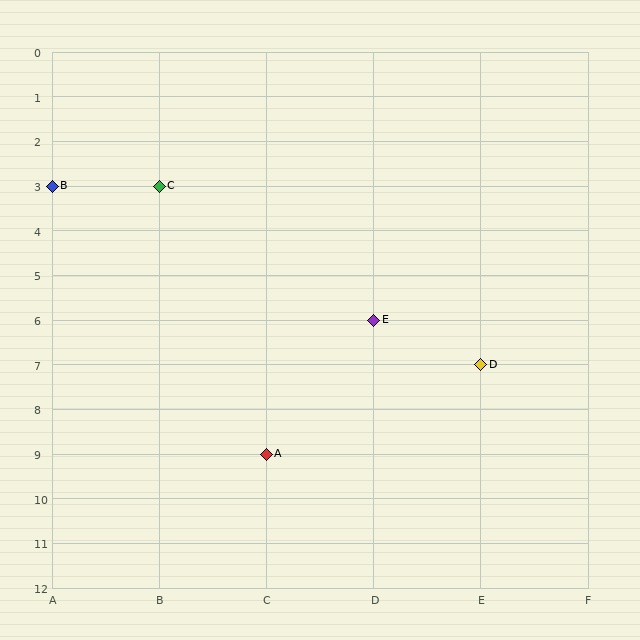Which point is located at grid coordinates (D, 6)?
Point E is at (D, 6).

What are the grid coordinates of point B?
Point B is at grid coordinates (A, 3).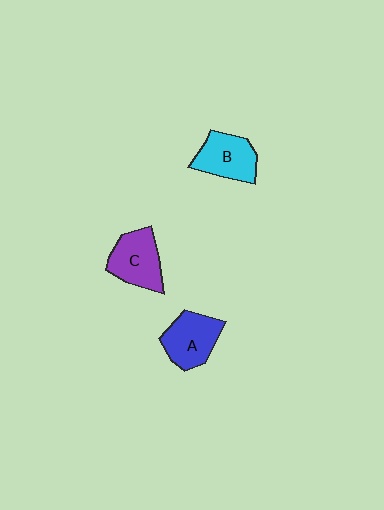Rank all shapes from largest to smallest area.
From largest to smallest: A (blue), C (purple), B (cyan).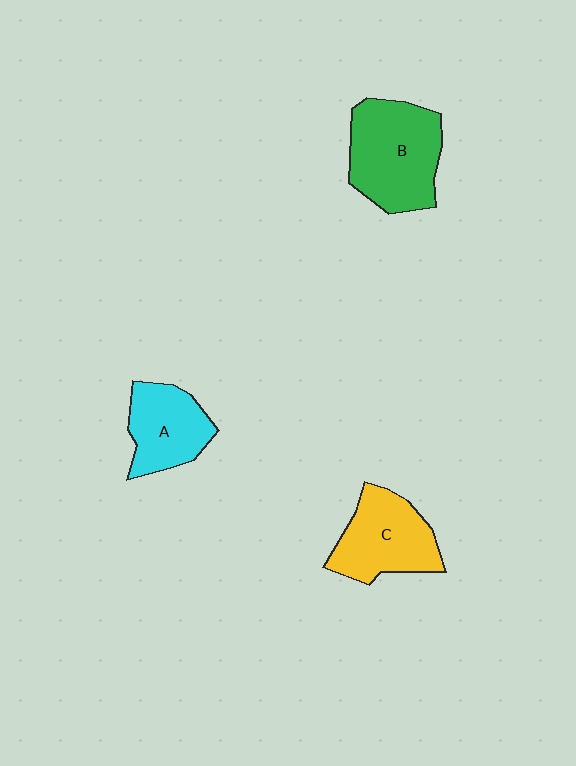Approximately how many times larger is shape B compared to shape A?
Approximately 1.5 times.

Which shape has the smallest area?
Shape A (cyan).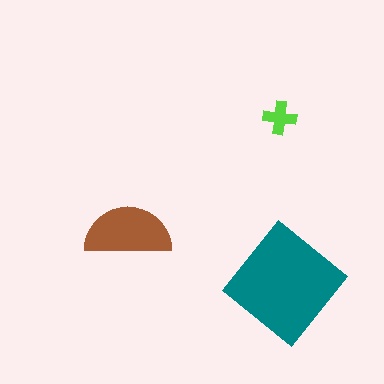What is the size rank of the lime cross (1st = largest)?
3rd.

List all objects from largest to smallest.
The teal diamond, the brown semicircle, the lime cross.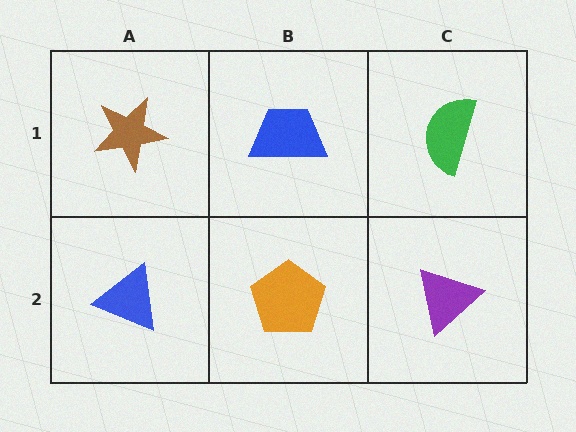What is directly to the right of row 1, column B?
A green semicircle.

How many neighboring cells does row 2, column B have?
3.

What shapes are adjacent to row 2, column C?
A green semicircle (row 1, column C), an orange pentagon (row 2, column B).